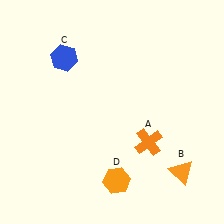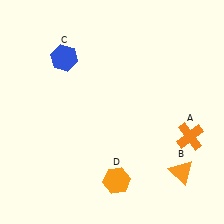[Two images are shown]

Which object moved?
The orange cross (A) moved right.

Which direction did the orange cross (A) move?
The orange cross (A) moved right.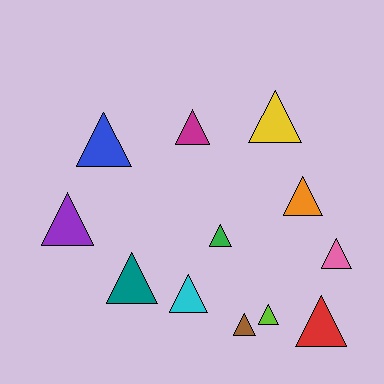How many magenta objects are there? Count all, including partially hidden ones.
There is 1 magenta object.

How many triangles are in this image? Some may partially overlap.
There are 12 triangles.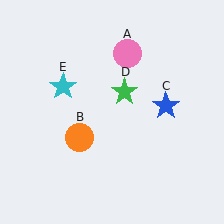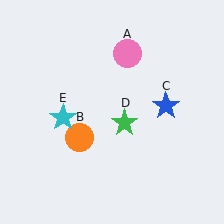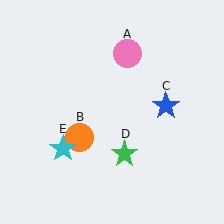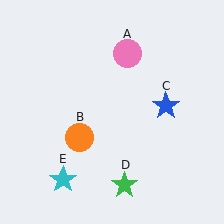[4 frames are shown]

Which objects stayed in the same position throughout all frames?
Pink circle (object A) and orange circle (object B) and blue star (object C) remained stationary.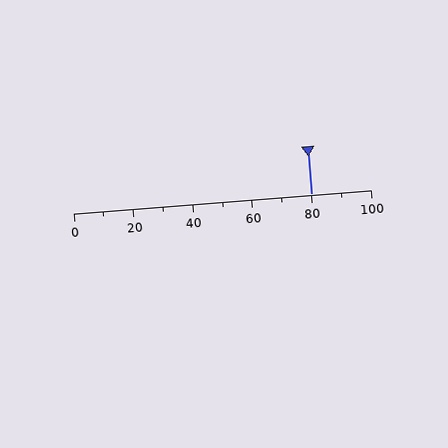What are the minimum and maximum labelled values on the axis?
The axis runs from 0 to 100.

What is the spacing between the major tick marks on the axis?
The major ticks are spaced 20 apart.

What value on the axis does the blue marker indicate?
The marker indicates approximately 80.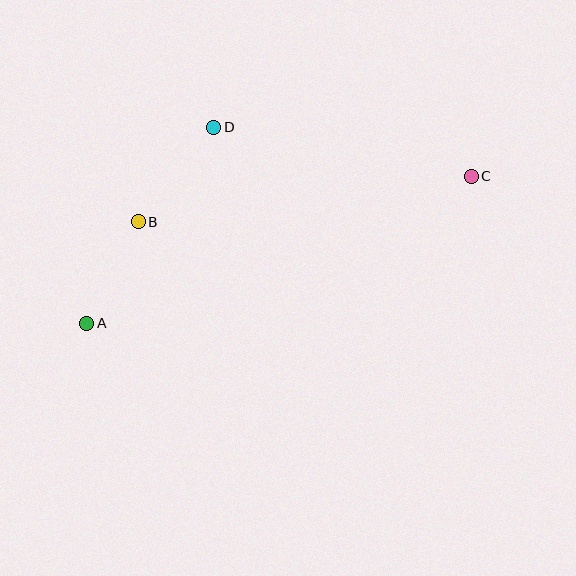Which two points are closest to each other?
Points A and B are closest to each other.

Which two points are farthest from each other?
Points A and C are farthest from each other.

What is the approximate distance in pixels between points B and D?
The distance between B and D is approximately 121 pixels.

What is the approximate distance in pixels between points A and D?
The distance between A and D is approximately 233 pixels.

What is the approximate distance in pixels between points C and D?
The distance between C and D is approximately 262 pixels.